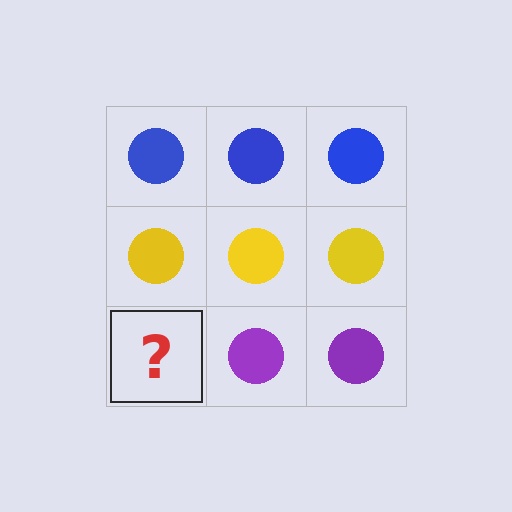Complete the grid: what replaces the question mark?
The question mark should be replaced with a purple circle.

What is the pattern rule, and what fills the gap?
The rule is that each row has a consistent color. The gap should be filled with a purple circle.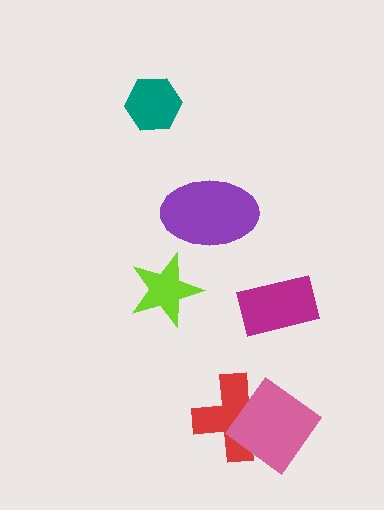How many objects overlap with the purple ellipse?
0 objects overlap with the purple ellipse.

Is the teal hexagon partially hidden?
No, no other shape covers it.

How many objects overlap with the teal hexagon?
0 objects overlap with the teal hexagon.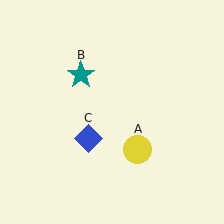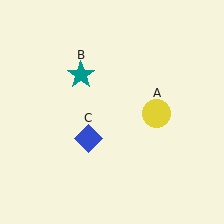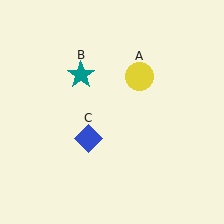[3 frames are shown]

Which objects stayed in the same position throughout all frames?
Teal star (object B) and blue diamond (object C) remained stationary.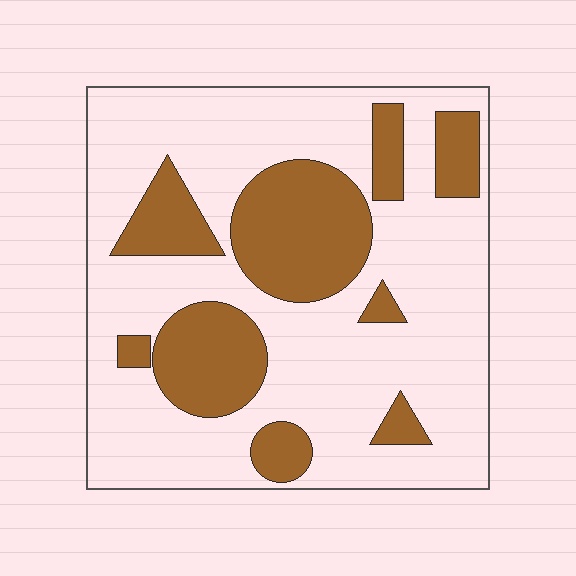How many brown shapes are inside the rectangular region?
9.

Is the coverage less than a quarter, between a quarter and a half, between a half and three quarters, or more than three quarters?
Between a quarter and a half.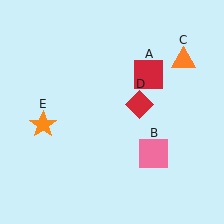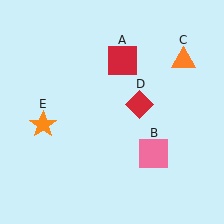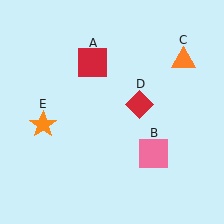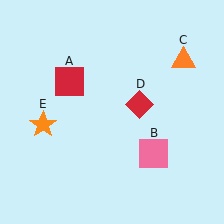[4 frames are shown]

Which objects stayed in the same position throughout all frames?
Pink square (object B) and orange triangle (object C) and red diamond (object D) and orange star (object E) remained stationary.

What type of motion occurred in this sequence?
The red square (object A) rotated counterclockwise around the center of the scene.